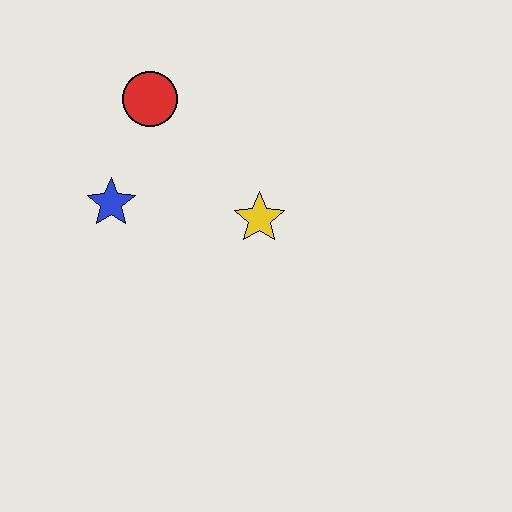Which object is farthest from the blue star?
The yellow star is farthest from the blue star.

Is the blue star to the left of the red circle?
Yes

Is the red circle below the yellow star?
No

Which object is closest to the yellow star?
The blue star is closest to the yellow star.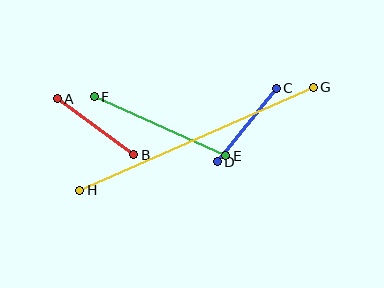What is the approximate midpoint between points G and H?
The midpoint is at approximately (197, 139) pixels.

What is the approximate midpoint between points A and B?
The midpoint is at approximately (95, 127) pixels.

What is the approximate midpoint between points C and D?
The midpoint is at approximately (247, 125) pixels.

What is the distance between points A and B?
The distance is approximately 95 pixels.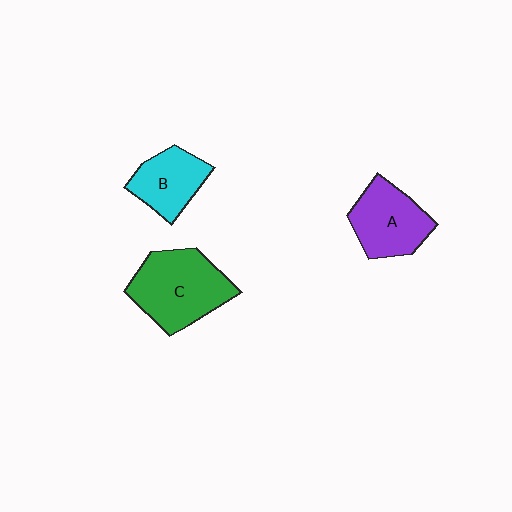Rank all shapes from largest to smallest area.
From largest to smallest: C (green), A (purple), B (cyan).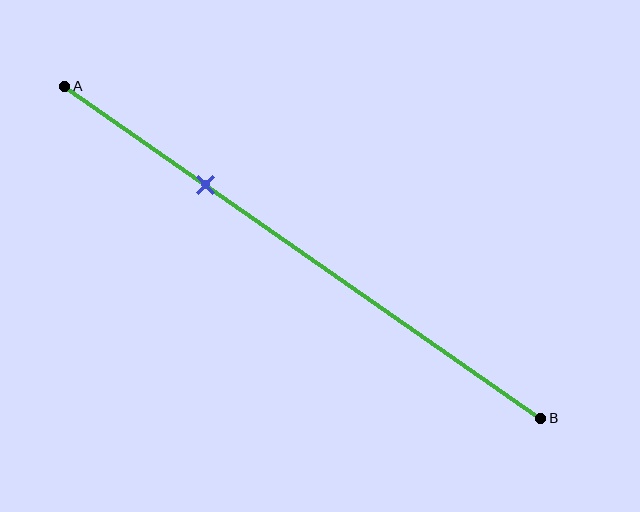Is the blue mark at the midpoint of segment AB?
No, the mark is at about 30% from A, not at the 50% midpoint.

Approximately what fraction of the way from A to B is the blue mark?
The blue mark is approximately 30% of the way from A to B.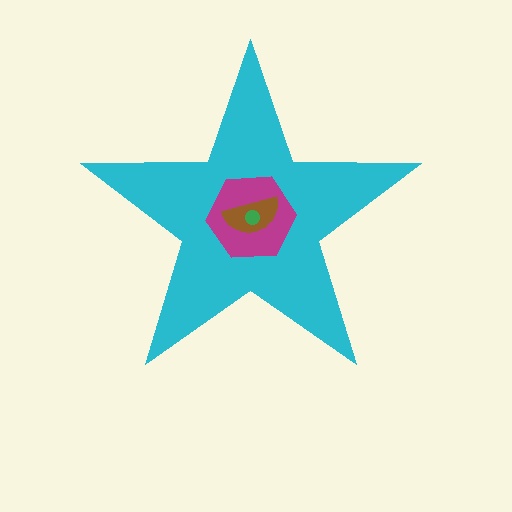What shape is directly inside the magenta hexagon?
The brown semicircle.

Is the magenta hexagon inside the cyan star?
Yes.